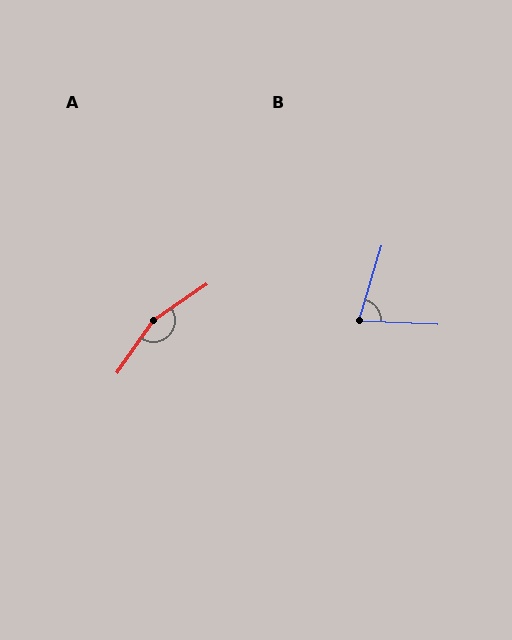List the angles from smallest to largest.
B (76°), A (159°).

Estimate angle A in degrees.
Approximately 159 degrees.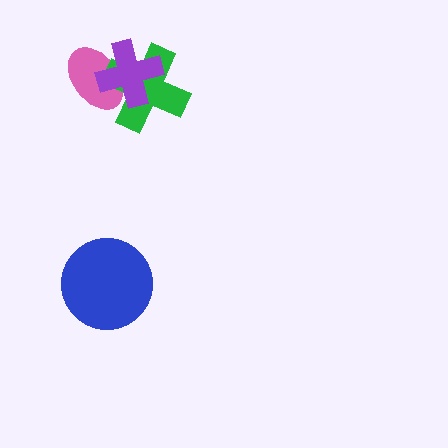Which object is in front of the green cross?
The purple cross is in front of the green cross.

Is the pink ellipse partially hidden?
Yes, it is partially covered by another shape.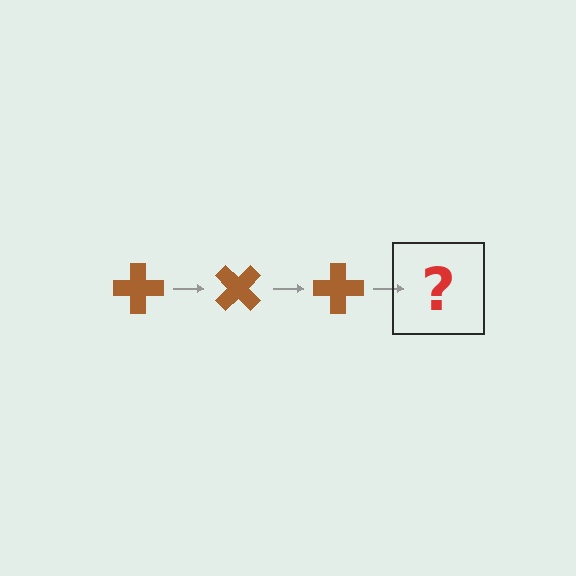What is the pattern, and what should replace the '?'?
The pattern is that the cross rotates 45 degrees each step. The '?' should be a brown cross rotated 135 degrees.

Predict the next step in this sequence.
The next step is a brown cross rotated 135 degrees.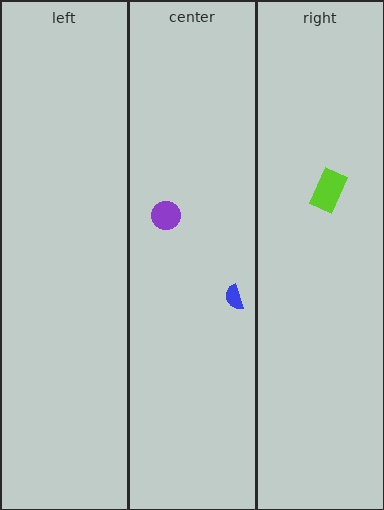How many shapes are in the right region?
1.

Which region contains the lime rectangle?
The right region.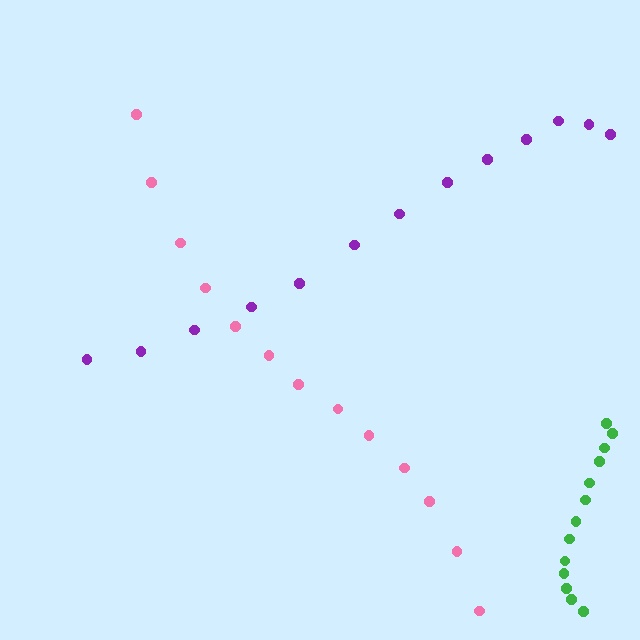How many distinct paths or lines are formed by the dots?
There are 3 distinct paths.